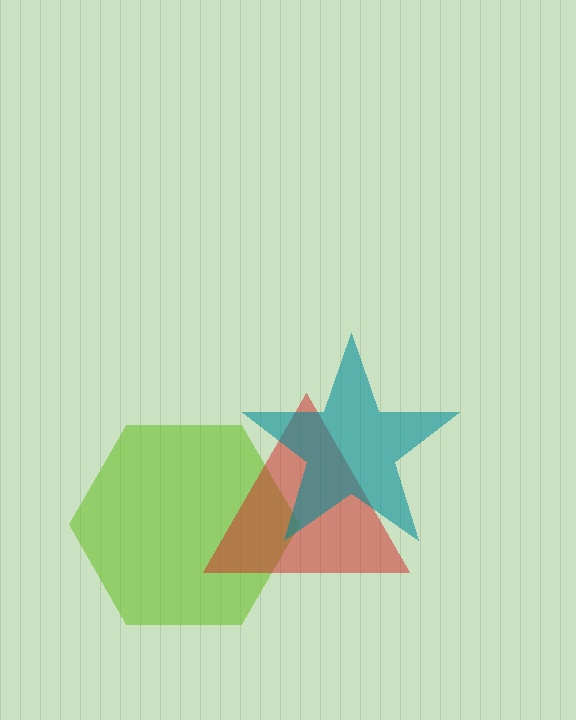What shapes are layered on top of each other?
The layered shapes are: a lime hexagon, a red triangle, a teal star.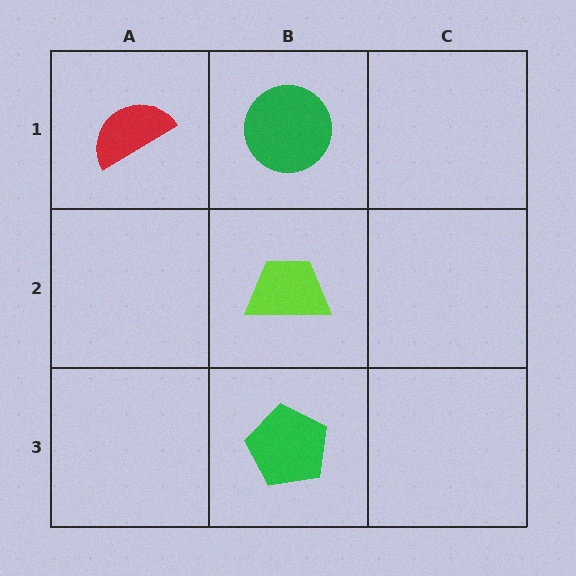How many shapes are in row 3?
1 shape.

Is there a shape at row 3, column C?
No, that cell is empty.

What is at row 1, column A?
A red semicircle.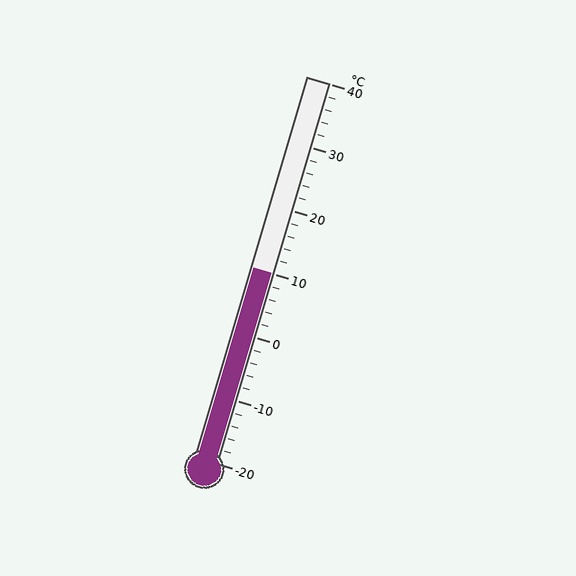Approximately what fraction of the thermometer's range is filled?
The thermometer is filled to approximately 50% of its range.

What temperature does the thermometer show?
The thermometer shows approximately 10°C.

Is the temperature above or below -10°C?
The temperature is above -10°C.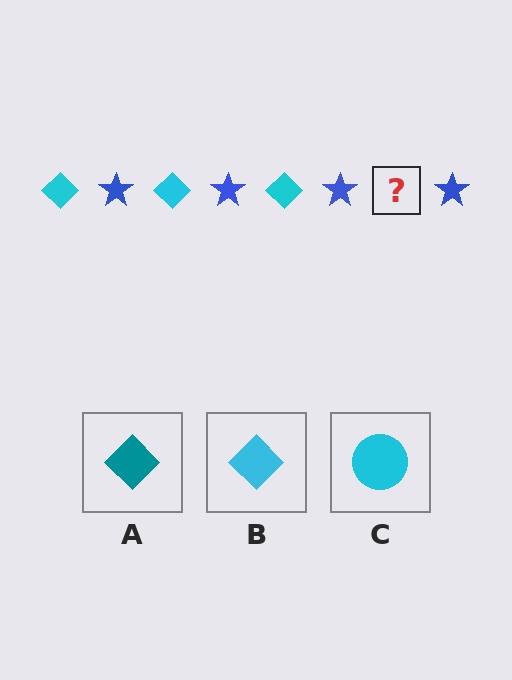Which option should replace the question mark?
Option B.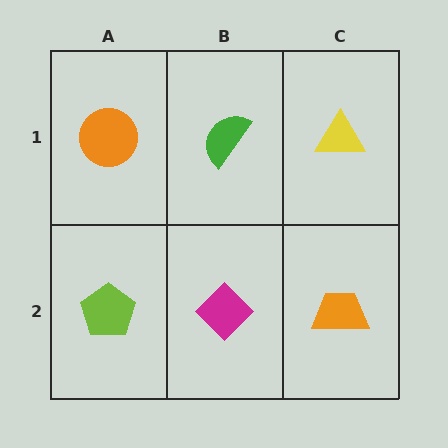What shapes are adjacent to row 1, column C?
An orange trapezoid (row 2, column C), a green semicircle (row 1, column B).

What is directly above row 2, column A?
An orange circle.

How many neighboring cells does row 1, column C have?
2.